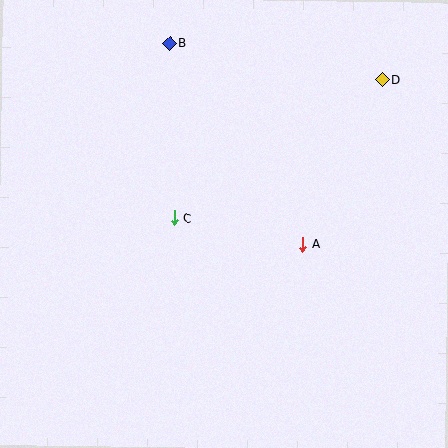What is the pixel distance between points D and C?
The distance between D and C is 249 pixels.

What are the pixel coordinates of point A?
Point A is at (302, 244).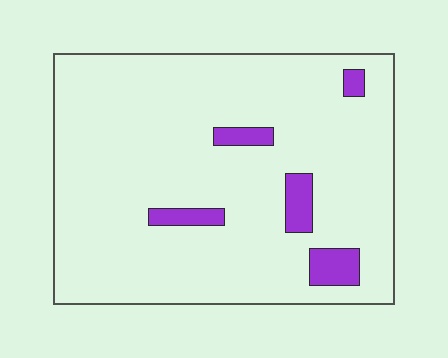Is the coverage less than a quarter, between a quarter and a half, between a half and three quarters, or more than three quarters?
Less than a quarter.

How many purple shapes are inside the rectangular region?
5.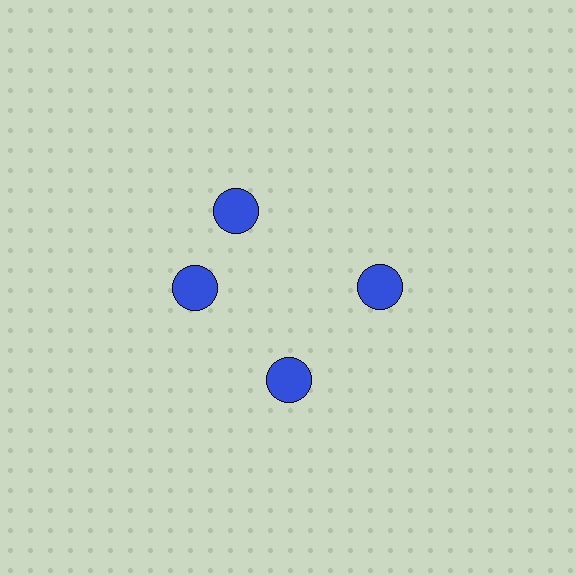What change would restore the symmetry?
The symmetry would be restored by rotating it back into even spacing with its neighbors so that all 4 circles sit at equal angles and equal distance from the center.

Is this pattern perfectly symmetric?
No. The 4 blue circles are arranged in a ring, but one element near the 12 o'clock position is rotated out of alignment along the ring, breaking the 4-fold rotational symmetry.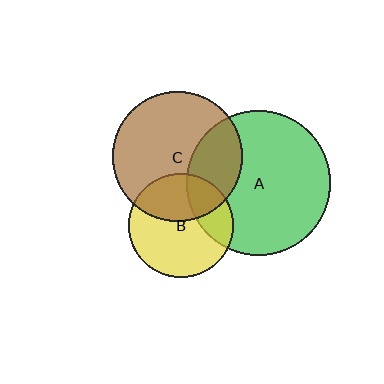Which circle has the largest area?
Circle A (green).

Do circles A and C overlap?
Yes.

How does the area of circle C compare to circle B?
Approximately 1.6 times.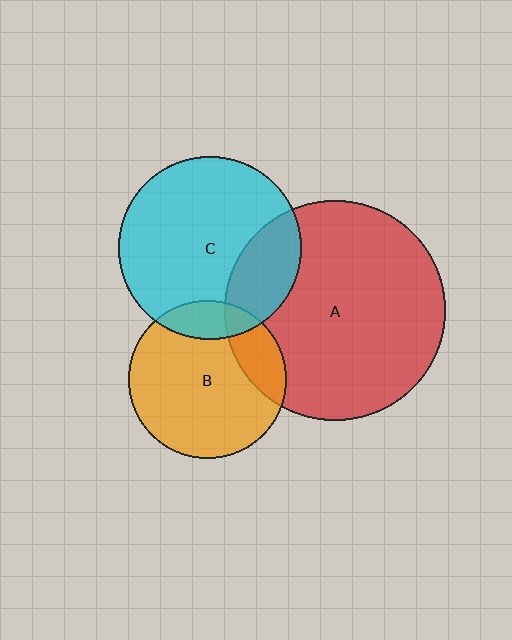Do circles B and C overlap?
Yes.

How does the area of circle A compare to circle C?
Approximately 1.5 times.